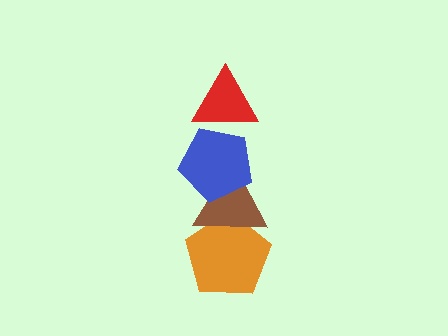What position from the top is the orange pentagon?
The orange pentagon is 4th from the top.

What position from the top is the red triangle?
The red triangle is 1st from the top.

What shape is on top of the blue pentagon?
The red triangle is on top of the blue pentagon.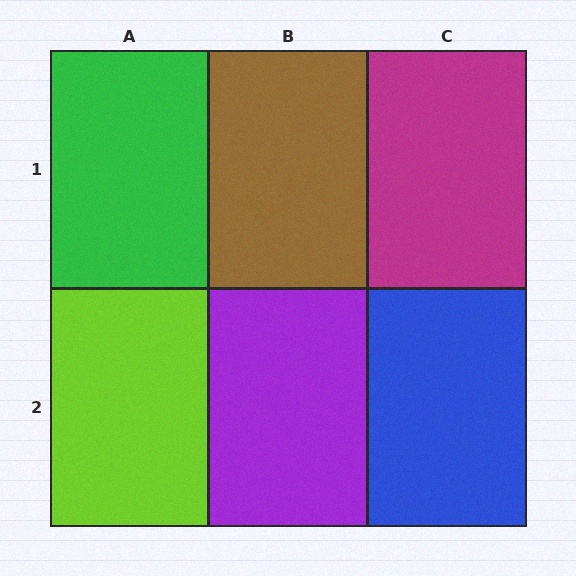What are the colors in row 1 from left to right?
Green, brown, magenta.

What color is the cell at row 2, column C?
Blue.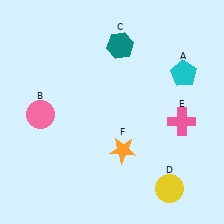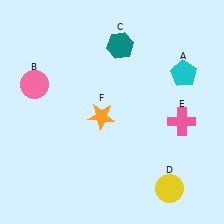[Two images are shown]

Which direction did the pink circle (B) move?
The pink circle (B) moved up.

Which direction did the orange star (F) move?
The orange star (F) moved up.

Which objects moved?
The objects that moved are: the pink circle (B), the orange star (F).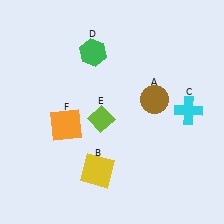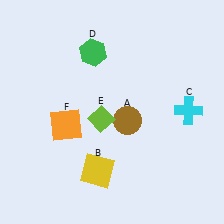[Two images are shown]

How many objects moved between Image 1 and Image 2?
1 object moved between the two images.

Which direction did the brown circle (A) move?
The brown circle (A) moved left.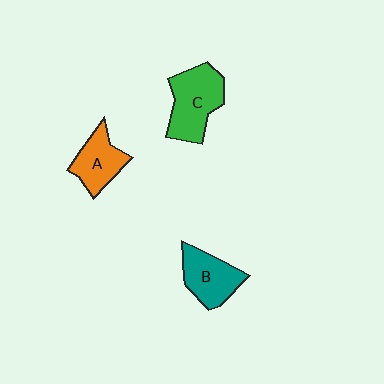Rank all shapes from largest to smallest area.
From largest to smallest: C (green), B (teal), A (orange).